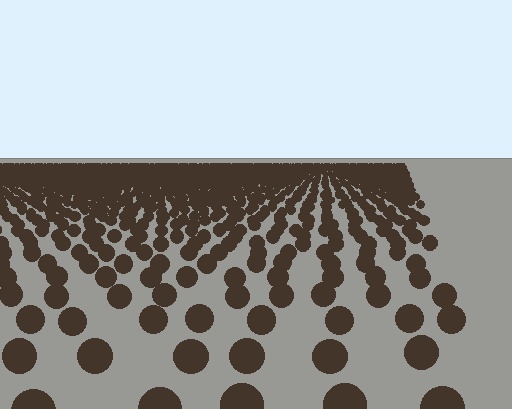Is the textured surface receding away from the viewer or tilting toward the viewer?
The surface is receding away from the viewer. Texture elements get smaller and denser toward the top.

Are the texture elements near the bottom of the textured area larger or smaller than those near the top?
Larger. Near the bottom, elements are closer to the viewer and appear at a bigger on-screen size.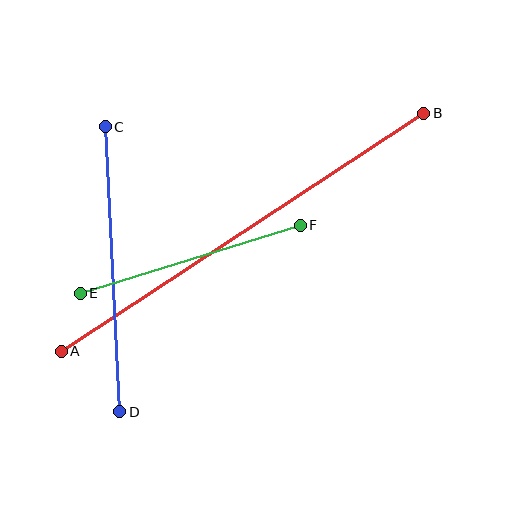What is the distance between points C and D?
The distance is approximately 286 pixels.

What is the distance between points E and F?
The distance is approximately 230 pixels.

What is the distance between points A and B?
The distance is approximately 434 pixels.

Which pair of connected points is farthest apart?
Points A and B are farthest apart.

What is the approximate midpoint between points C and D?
The midpoint is at approximately (112, 269) pixels.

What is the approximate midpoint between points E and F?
The midpoint is at approximately (190, 259) pixels.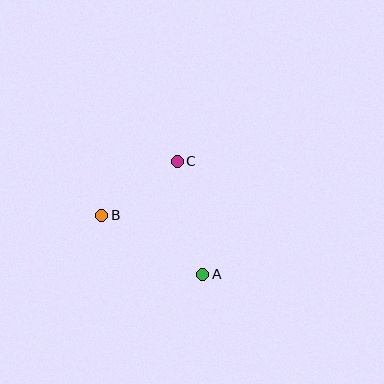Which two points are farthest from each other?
Points A and B are farthest from each other.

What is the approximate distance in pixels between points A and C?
The distance between A and C is approximately 116 pixels.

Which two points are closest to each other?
Points B and C are closest to each other.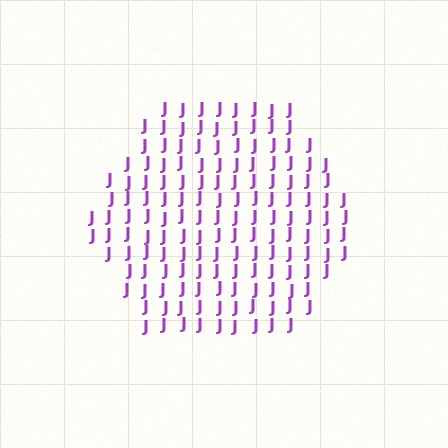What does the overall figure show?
The overall figure shows a hexagon.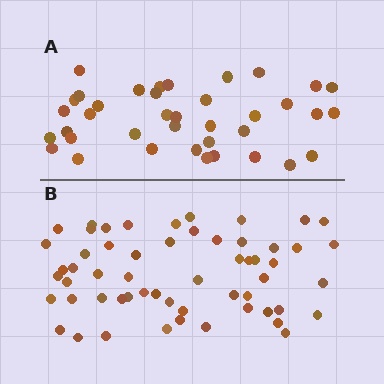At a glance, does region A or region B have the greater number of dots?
Region B (the bottom region) has more dots.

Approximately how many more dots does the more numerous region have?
Region B has approximately 20 more dots than region A.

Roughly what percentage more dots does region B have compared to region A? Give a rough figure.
About 50% more.